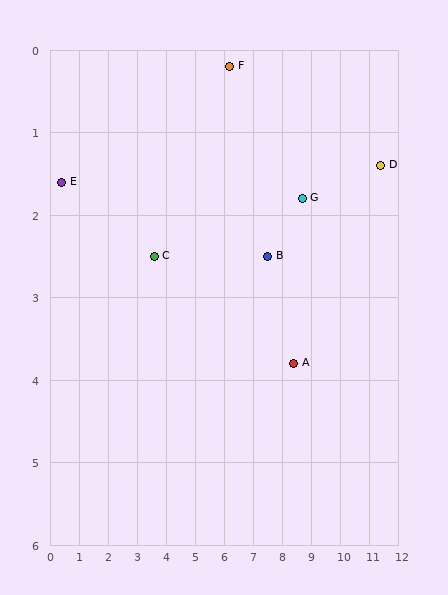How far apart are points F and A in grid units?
Points F and A are about 4.2 grid units apart.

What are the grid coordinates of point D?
Point D is at approximately (11.4, 1.4).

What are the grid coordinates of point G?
Point G is at approximately (8.7, 1.8).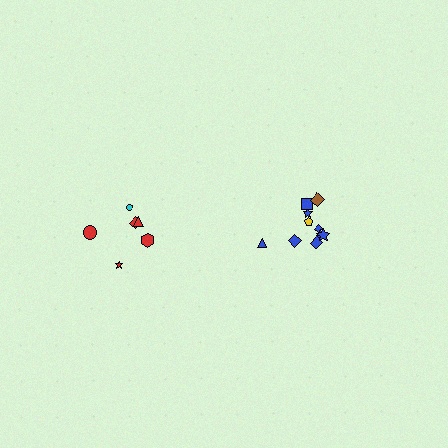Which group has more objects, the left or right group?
The right group.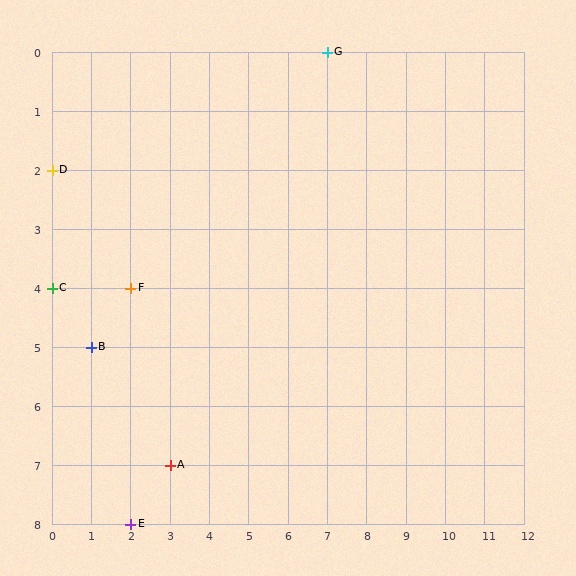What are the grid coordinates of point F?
Point F is at grid coordinates (2, 4).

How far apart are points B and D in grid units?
Points B and D are 1 column and 3 rows apart (about 3.2 grid units diagonally).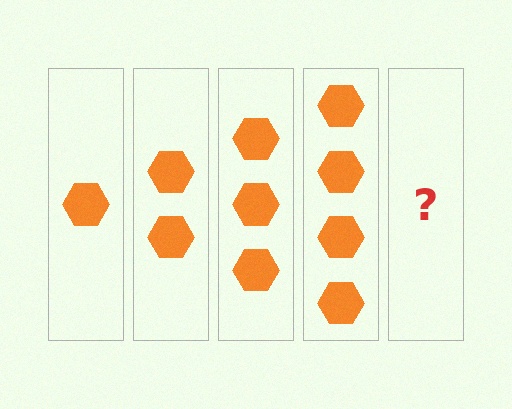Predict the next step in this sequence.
The next step is 5 hexagons.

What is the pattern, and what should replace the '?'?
The pattern is that each step adds one more hexagon. The '?' should be 5 hexagons.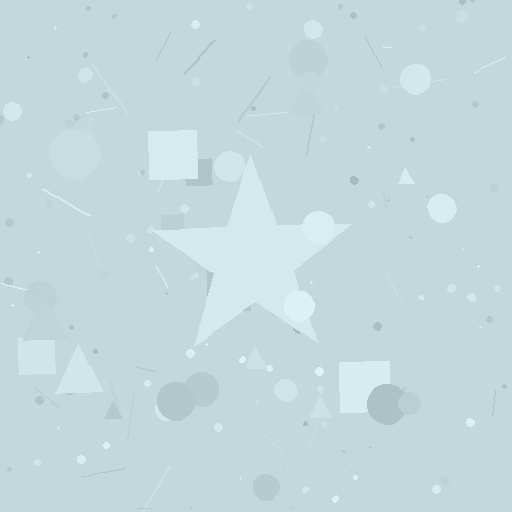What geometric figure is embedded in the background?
A star is embedded in the background.